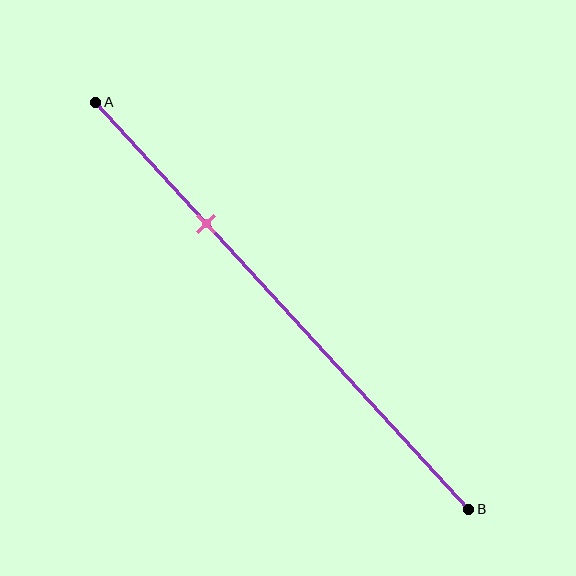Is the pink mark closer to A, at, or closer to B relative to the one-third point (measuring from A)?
The pink mark is closer to point A than the one-third point of segment AB.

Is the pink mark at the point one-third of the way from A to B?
No, the mark is at about 30% from A, not at the 33% one-third point.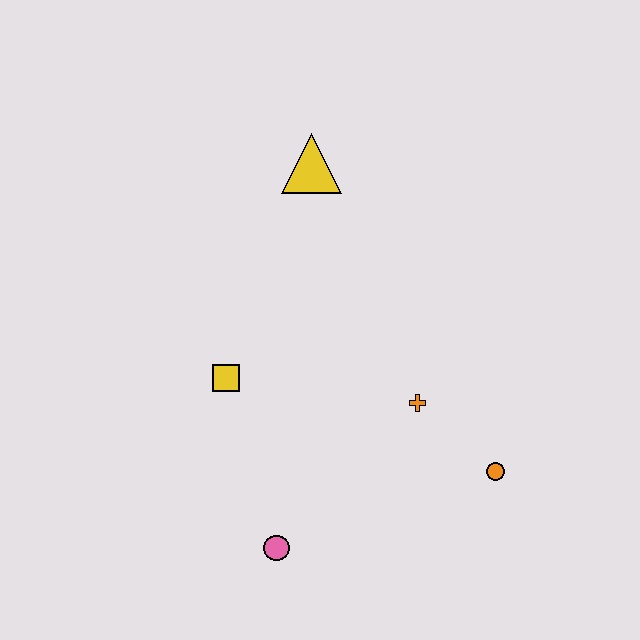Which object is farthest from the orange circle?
The yellow triangle is farthest from the orange circle.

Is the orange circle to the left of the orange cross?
No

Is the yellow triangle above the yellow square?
Yes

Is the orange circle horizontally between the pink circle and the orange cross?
No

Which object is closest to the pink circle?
The yellow square is closest to the pink circle.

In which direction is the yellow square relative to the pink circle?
The yellow square is above the pink circle.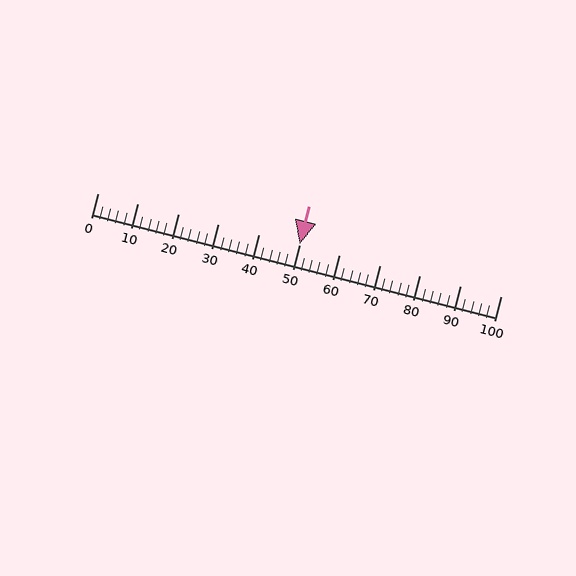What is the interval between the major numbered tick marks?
The major tick marks are spaced 10 units apart.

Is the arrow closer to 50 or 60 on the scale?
The arrow is closer to 50.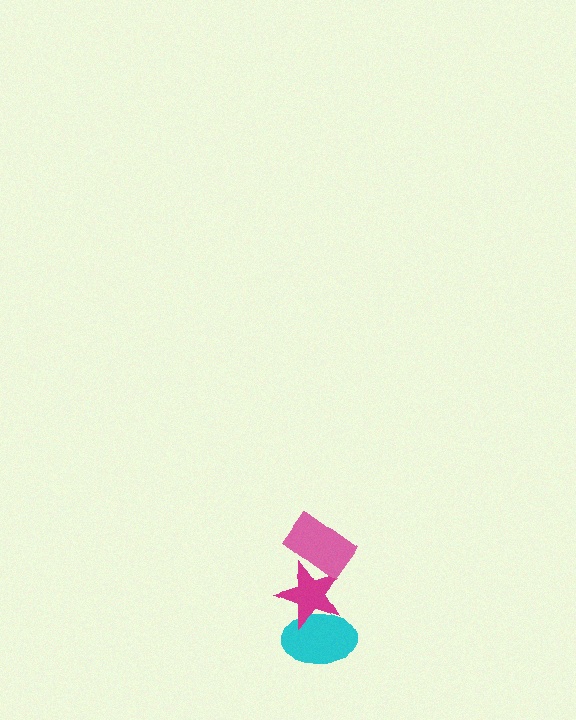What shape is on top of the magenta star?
The pink rectangle is on top of the magenta star.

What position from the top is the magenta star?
The magenta star is 2nd from the top.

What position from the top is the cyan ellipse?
The cyan ellipse is 3rd from the top.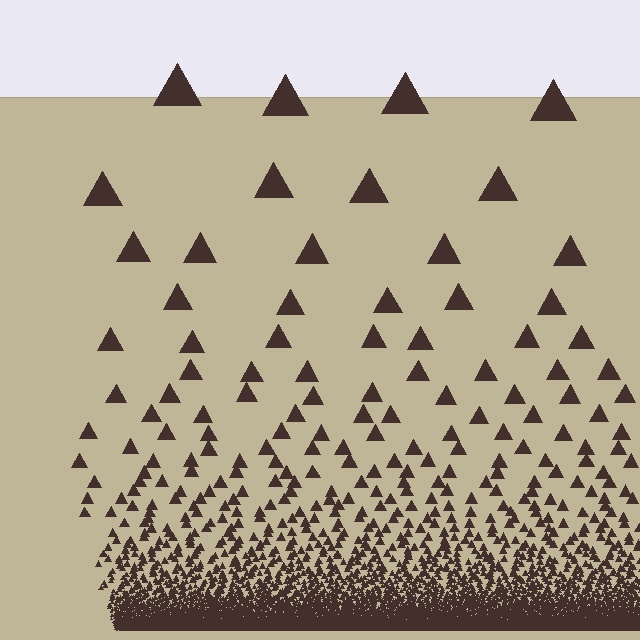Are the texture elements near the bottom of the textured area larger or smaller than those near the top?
Smaller. The gradient is inverted — elements near the bottom are smaller and denser.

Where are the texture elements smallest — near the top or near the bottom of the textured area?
Near the bottom.